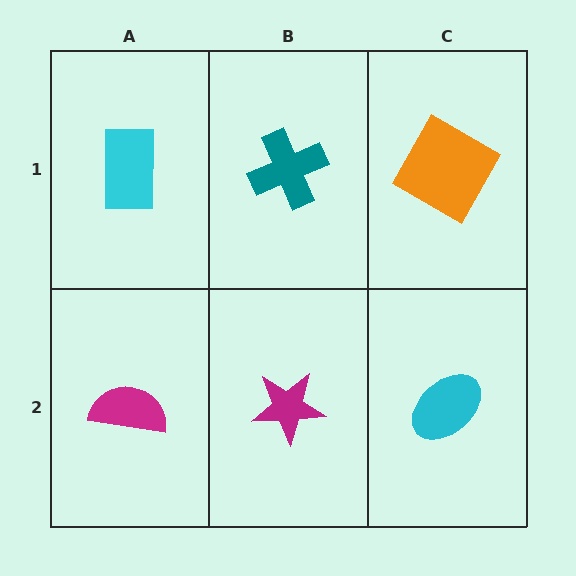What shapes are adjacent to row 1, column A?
A magenta semicircle (row 2, column A), a teal cross (row 1, column B).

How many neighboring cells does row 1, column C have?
2.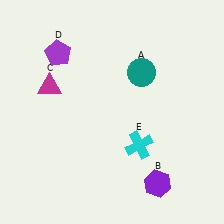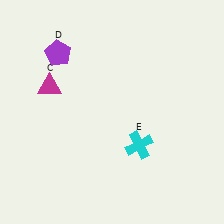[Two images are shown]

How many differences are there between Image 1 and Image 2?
There are 2 differences between the two images.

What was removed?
The purple hexagon (B), the teal circle (A) were removed in Image 2.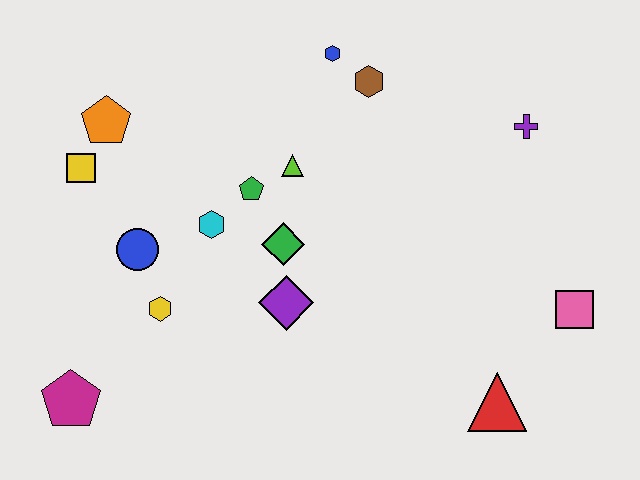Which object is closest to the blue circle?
The yellow hexagon is closest to the blue circle.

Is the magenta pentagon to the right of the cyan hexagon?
No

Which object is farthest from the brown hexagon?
The magenta pentagon is farthest from the brown hexagon.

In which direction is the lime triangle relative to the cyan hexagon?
The lime triangle is to the right of the cyan hexagon.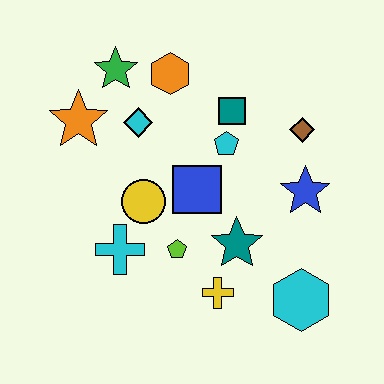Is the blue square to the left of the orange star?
No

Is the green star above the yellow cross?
Yes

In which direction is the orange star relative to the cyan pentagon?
The orange star is to the left of the cyan pentagon.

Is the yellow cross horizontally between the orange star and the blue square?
No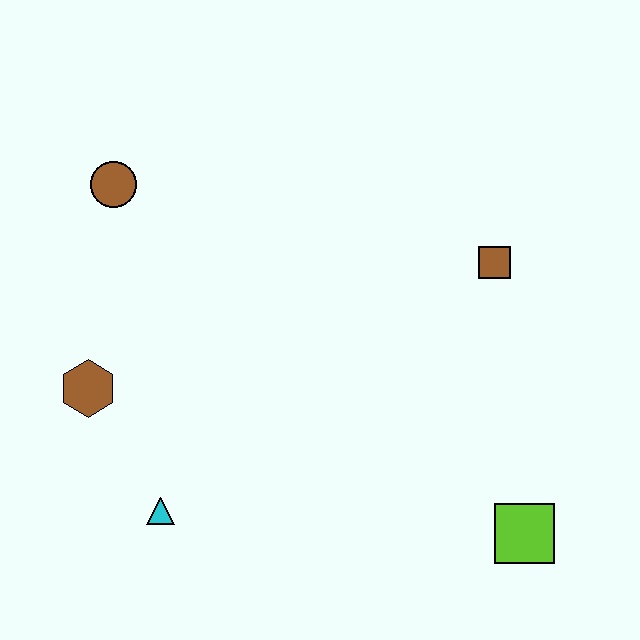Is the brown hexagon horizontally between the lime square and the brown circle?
No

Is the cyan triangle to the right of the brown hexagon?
Yes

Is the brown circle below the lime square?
No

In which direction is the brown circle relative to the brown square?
The brown circle is to the left of the brown square.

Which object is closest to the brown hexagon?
The cyan triangle is closest to the brown hexagon.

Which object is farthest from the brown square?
The brown hexagon is farthest from the brown square.